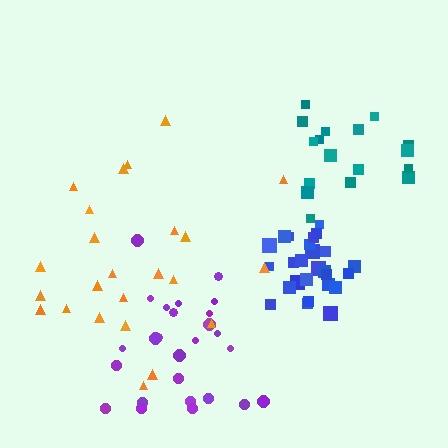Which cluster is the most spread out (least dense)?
Orange.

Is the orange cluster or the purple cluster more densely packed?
Purple.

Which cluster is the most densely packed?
Blue.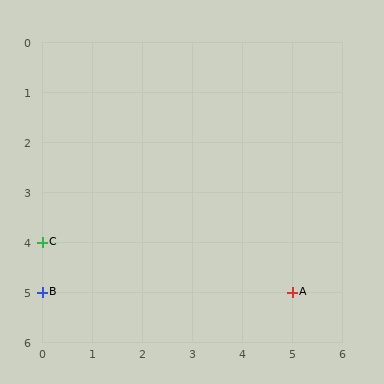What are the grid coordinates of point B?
Point B is at grid coordinates (0, 5).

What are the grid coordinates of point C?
Point C is at grid coordinates (0, 4).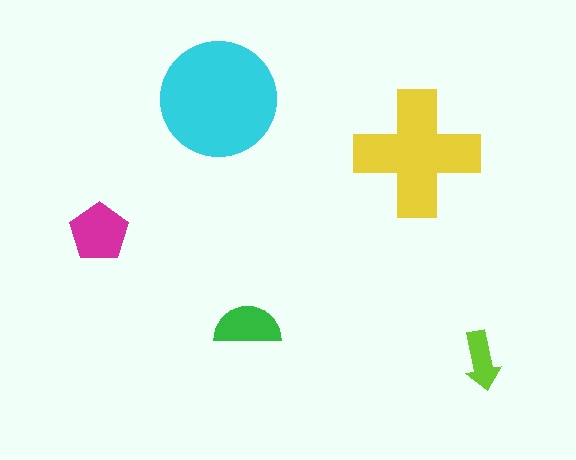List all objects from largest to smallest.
The cyan circle, the yellow cross, the magenta pentagon, the green semicircle, the lime arrow.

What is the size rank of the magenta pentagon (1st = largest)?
3rd.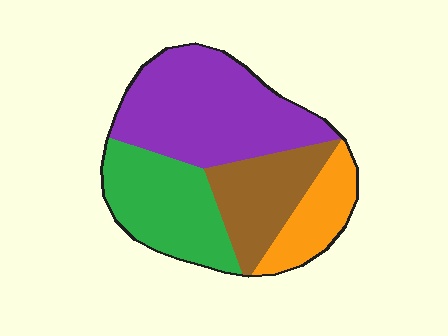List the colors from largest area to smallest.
From largest to smallest: purple, green, brown, orange.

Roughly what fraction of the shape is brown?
Brown covers 20% of the shape.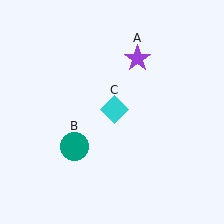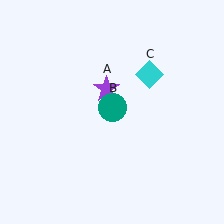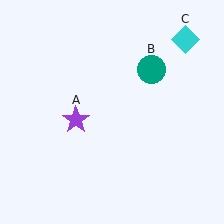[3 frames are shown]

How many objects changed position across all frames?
3 objects changed position: purple star (object A), teal circle (object B), cyan diamond (object C).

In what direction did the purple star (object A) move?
The purple star (object A) moved down and to the left.